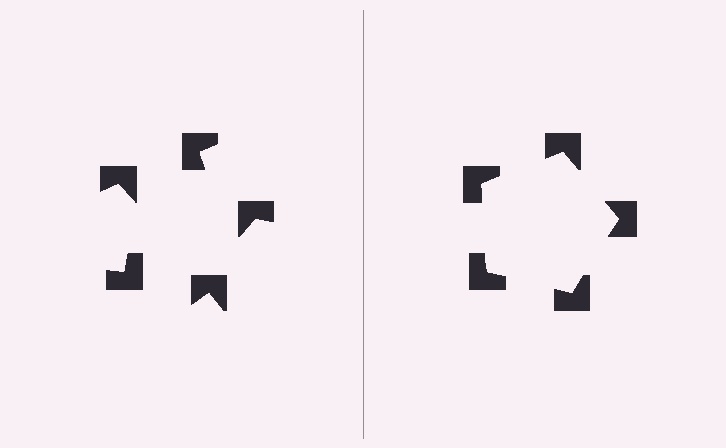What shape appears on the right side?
An illusory pentagon.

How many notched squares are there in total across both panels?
10 — 5 on each side.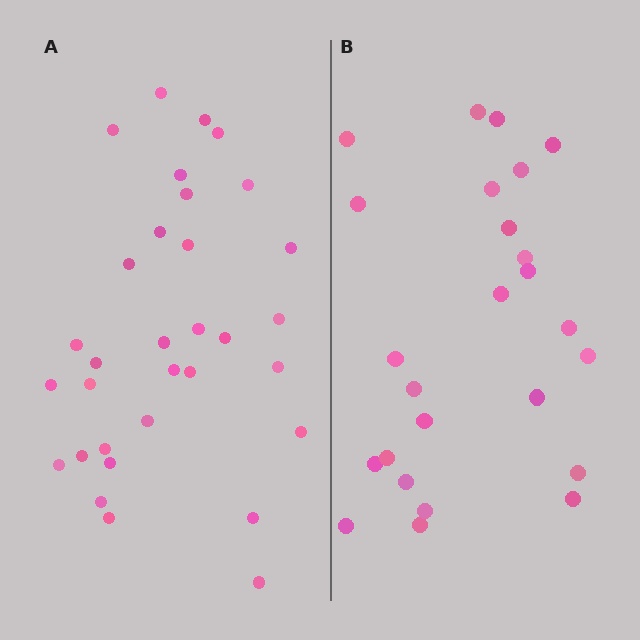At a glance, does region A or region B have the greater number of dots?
Region A (the left region) has more dots.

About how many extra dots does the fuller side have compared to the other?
Region A has roughly 8 or so more dots than region B.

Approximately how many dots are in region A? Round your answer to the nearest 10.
About 30 dots. (The exact count is 32, which rounds to 30.)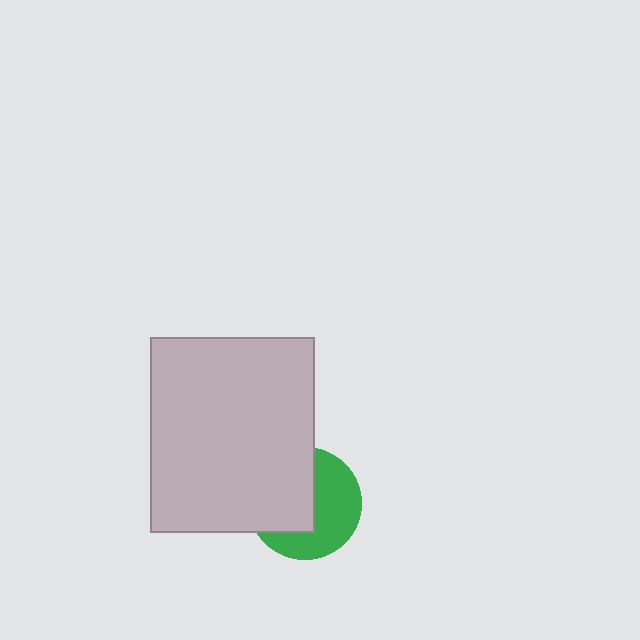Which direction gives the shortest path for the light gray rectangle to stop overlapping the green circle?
Moving left gives the shortest separation.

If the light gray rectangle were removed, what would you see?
You would see the complete green circle.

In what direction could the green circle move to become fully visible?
The green circle could move right. That would shift it out from behind the light gray rectangle entirely.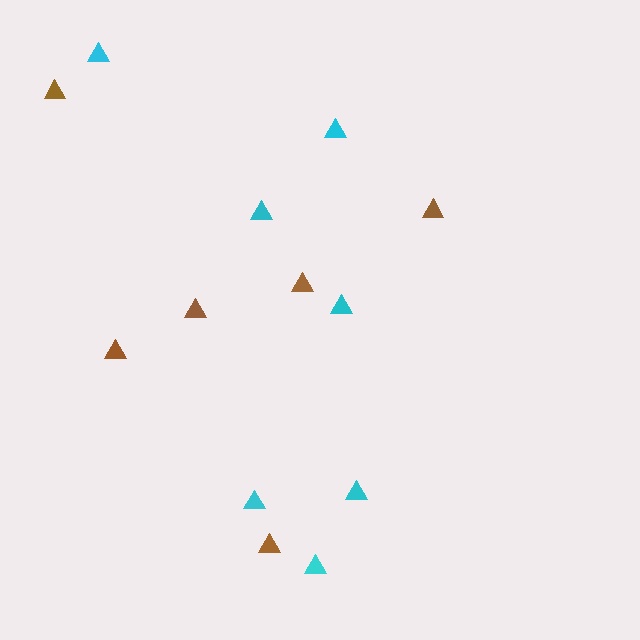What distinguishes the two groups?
There are 2 groups: one group of brown triangles (6) and one group of cyan triangles (7).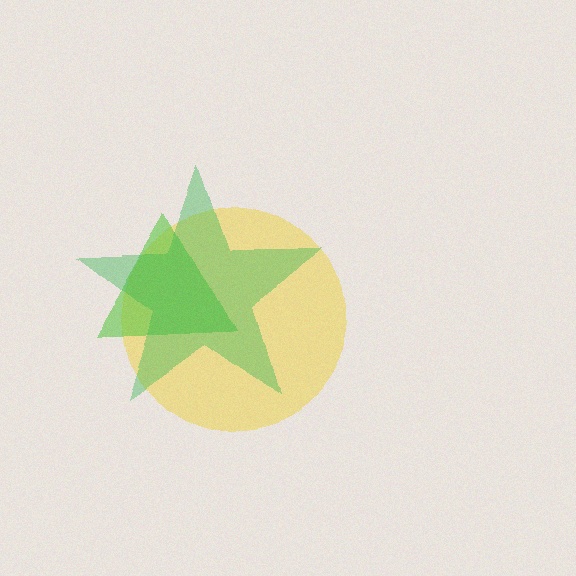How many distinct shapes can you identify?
There are 3 distinct shapes: a yellow circle, a lime triangle, a green star.